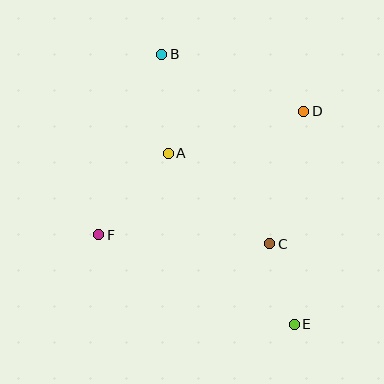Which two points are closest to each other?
Points C and E are closest to each other.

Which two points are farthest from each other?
Points B and E are farthest from each other.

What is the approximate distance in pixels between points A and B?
The distance between A and B is approximately 99 pixels.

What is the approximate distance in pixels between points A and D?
The distance between A and D is approximately 142 pixels.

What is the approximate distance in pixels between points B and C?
The distance between B and C is approximately 218 pixels.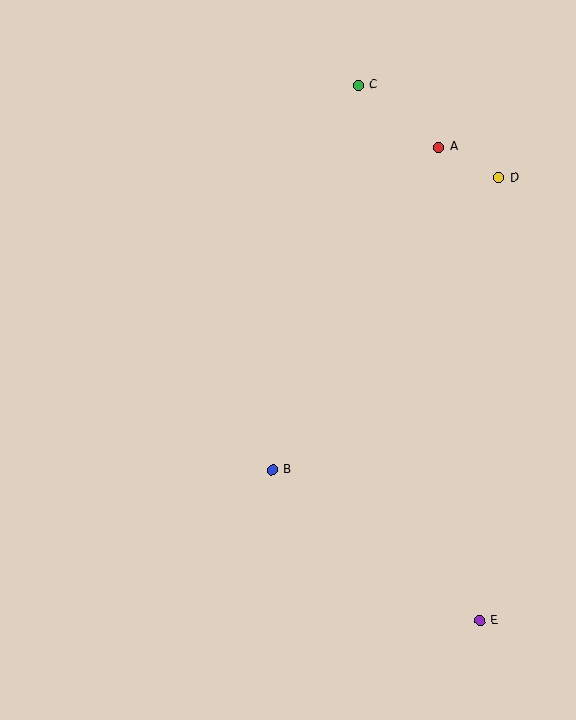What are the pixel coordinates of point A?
Point A is at (439, 147).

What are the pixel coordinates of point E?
Point E is at (480, 620).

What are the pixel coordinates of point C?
Point C is at (358, 85).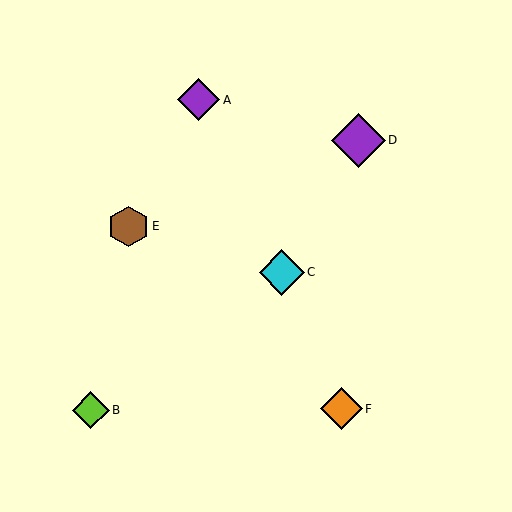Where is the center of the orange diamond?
The center of the orange diamond is at (342, 409).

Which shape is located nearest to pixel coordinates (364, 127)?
The purple diamond (labeled D) at (358, 140) is nearest to that location.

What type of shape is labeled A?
Shape A is a purple diamond.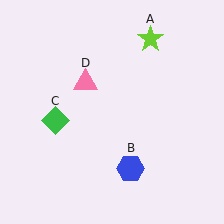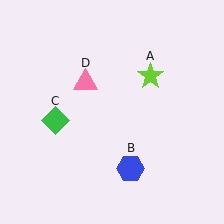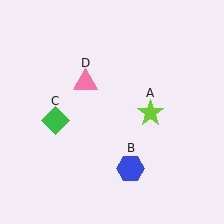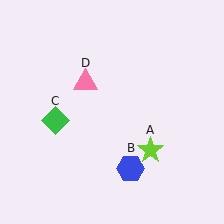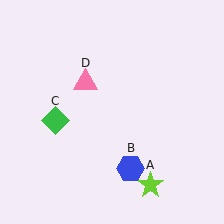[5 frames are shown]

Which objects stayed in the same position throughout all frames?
Blue hexagon (object B) and green diamond (object C) and pink triangle (object D) remained stationary.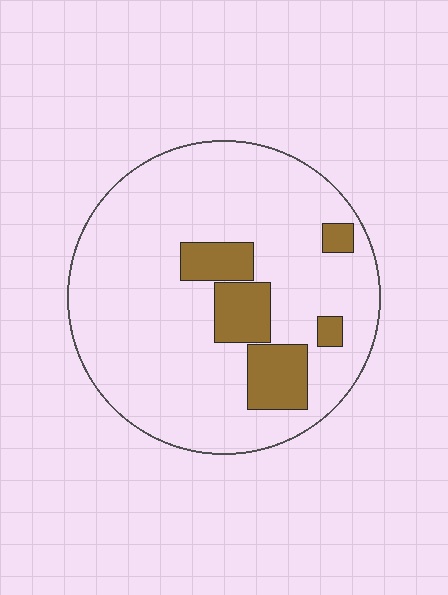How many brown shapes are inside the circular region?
5.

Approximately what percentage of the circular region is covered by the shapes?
Approximately 15%.